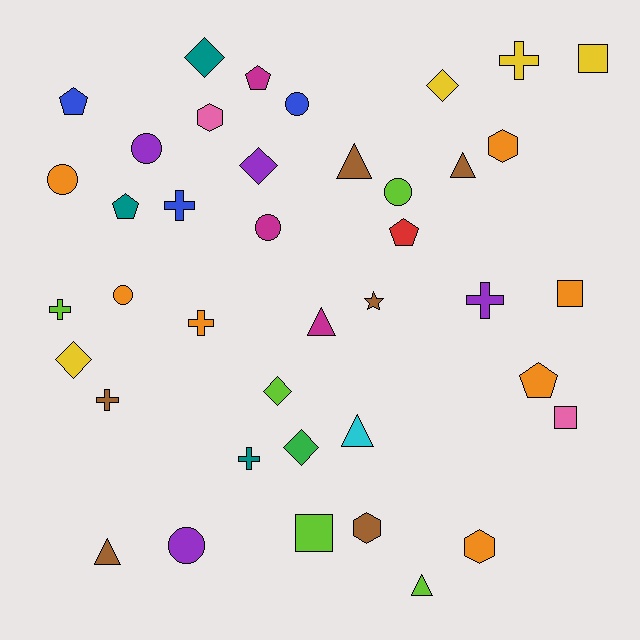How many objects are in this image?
There are 40 objects.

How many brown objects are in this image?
There are 6 brown objects.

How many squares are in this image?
There are 4 squares.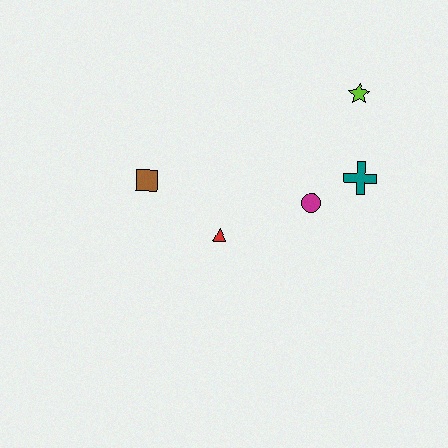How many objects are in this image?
There are 5 objects.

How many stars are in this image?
There is 1 star.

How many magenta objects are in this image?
There is 1 magenta object.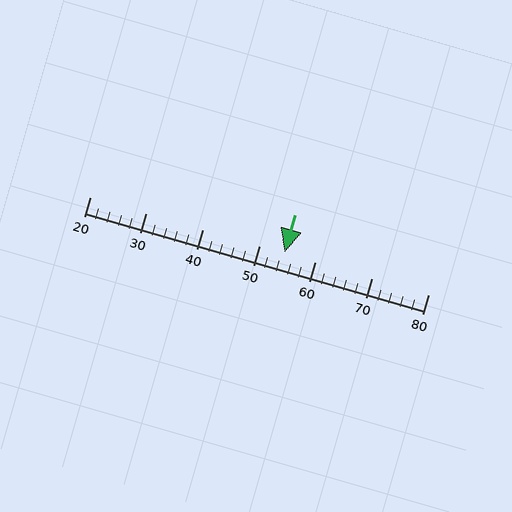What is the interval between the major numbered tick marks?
The major tick marks are spaced 10 units apart.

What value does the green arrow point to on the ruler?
The green arrow points to approximately 55.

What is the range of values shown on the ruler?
The ruler shows values from 20 to 80.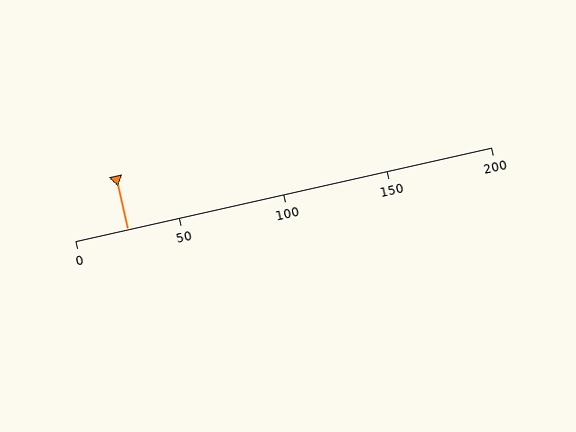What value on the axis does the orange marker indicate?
The marker indicates approximately 25.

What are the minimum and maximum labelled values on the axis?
The axis runs from 0 to 200.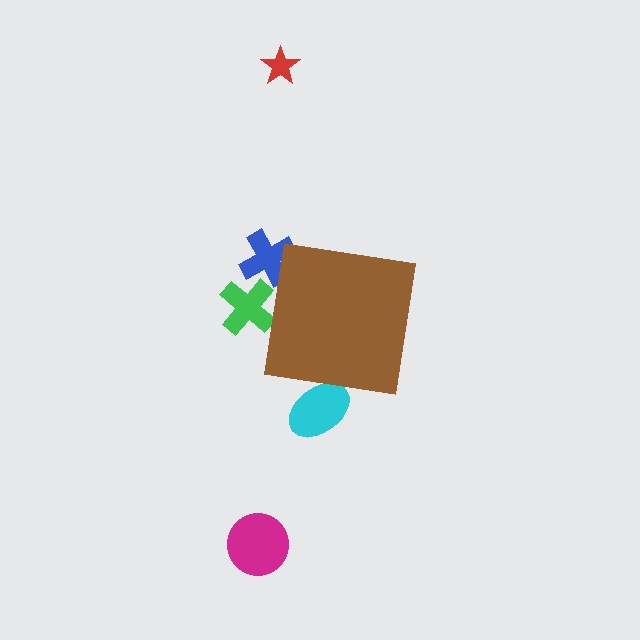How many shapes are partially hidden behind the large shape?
3 shapes are partially hidden.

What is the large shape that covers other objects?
A brown square.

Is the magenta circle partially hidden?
No, the magenta circle is fully visible.